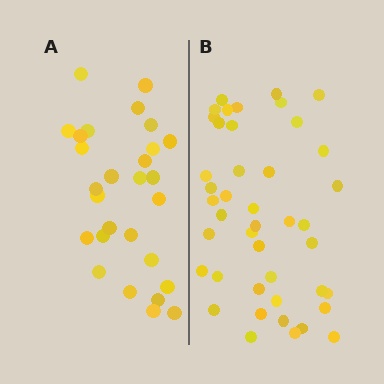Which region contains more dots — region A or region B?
Region B (the right region) has more dots.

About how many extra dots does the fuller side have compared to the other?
Region B has approximately 15 more dots than region A.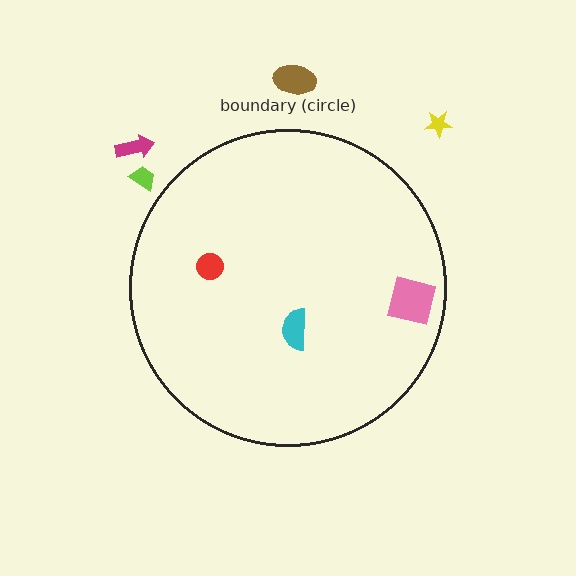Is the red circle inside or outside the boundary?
Inside.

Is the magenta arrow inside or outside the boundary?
Outside.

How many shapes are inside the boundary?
3 inside, 4 outside.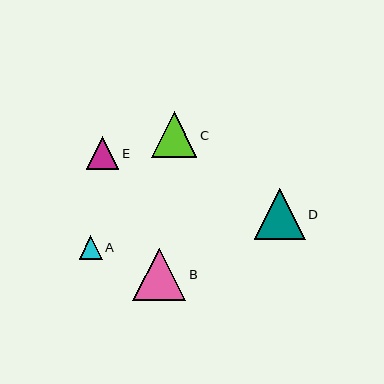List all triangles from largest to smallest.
From largest to smallest: B, D, C, E, A.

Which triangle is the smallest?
Triangle A is the smallest with a size of approximately 23 pixels.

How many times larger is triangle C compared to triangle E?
Triangle C is approximately 1.4 times the size of triangle E.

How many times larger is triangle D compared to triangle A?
Triangle D is approximately 2.2 times the size of triangle A.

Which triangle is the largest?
Triangle B is the largest with a size of approximately 53 pixels.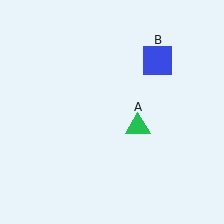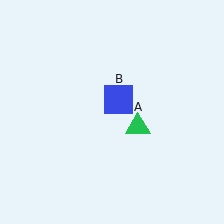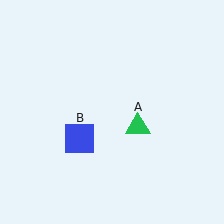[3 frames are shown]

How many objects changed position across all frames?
1 object changed position: blue square (object B).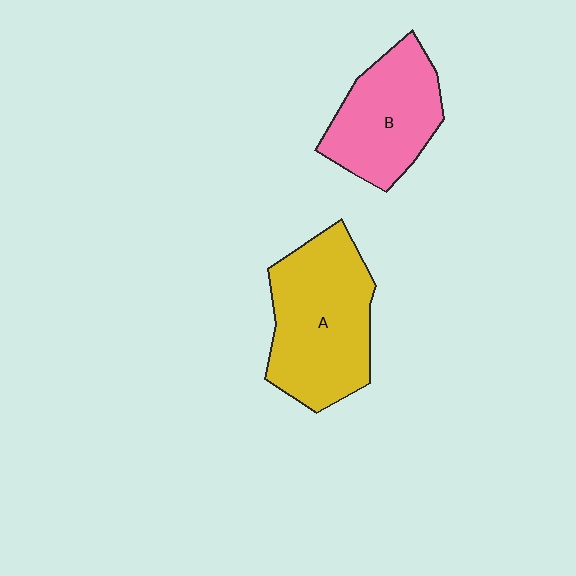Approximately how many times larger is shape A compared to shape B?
Approximately 1.3 times.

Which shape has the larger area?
Shape A (yellow).